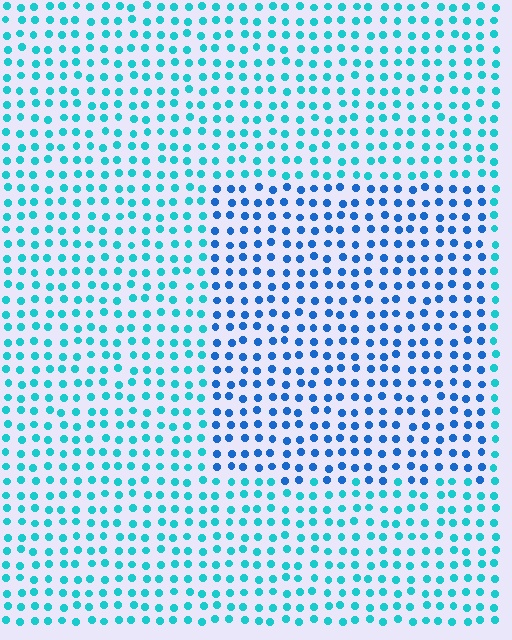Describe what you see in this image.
The image is filled with small cyan elements in a uniform arrangement. A rectangle-shaped region is visible where the elements are tinted to a slightly different hue, forming a subtle color boundary.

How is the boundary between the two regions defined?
The boundary is defined purely by a slight shift in hue (about 34 degrees). Spacing, size, and orientation are identical on both sides.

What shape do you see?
I see a rectangle.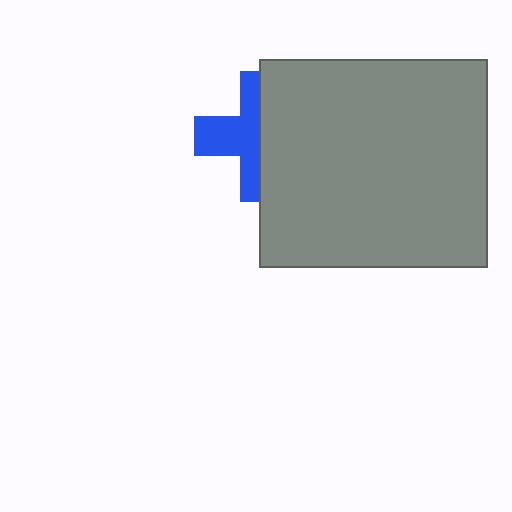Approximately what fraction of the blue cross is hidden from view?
Roughly 50% of the blue cross is hidden behind the gray rectangle.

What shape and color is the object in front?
The object in front is a gray rectangle.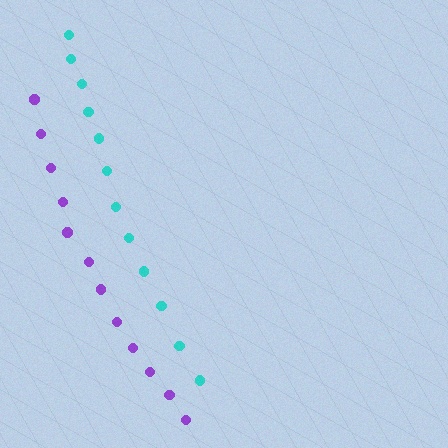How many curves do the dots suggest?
There are 2 distinct paths.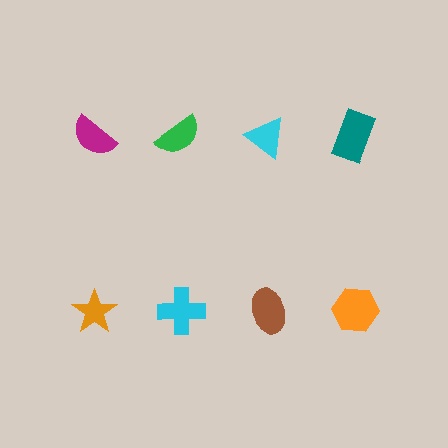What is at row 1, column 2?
A green semicircle.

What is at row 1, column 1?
A magenta semicircle.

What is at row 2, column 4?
An orange hexagon.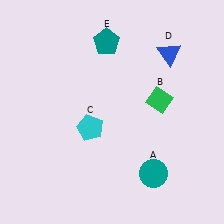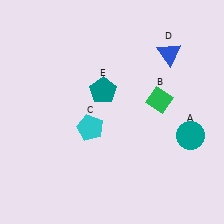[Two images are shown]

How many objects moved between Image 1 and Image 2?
2 objects moved between the two images.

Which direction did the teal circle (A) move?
The teal circle (A) moved up.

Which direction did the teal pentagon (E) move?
The teal pentagon (E) moved down.